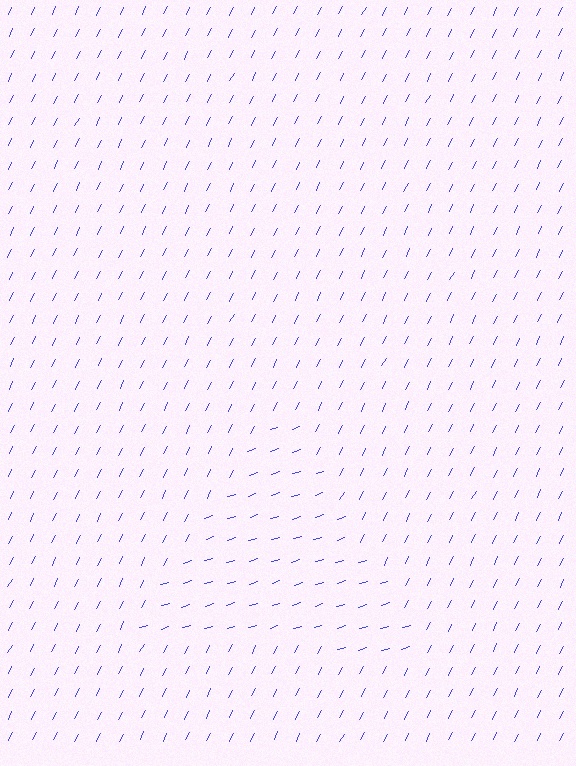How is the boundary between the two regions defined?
The boundary is defined purely by a change in line orientation (approximately 45 degrees difference). All lines are the same color and thickness.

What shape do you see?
I see a triangle.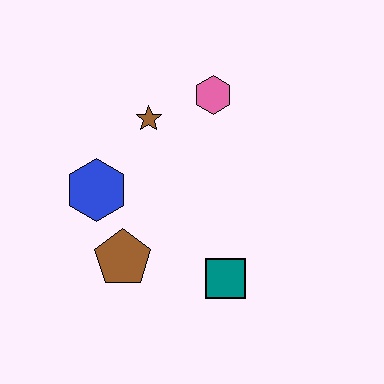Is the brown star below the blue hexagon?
No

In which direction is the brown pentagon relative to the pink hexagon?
The brown pentagon is below the pink hexagon.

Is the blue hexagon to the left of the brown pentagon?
Yes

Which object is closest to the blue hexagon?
The brown pentagon is closest to the blue hexagon.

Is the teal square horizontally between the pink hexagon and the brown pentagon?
No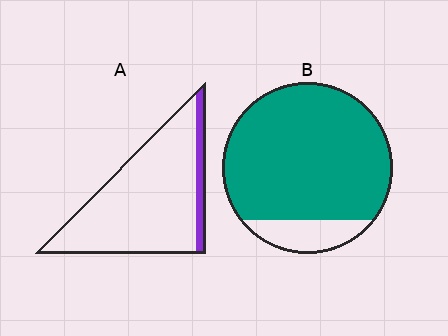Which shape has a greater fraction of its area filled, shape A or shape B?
Shape B.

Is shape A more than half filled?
No.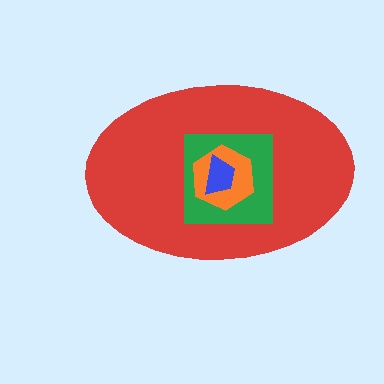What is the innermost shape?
The blue trapezoid.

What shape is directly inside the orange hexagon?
The blue trapezoid.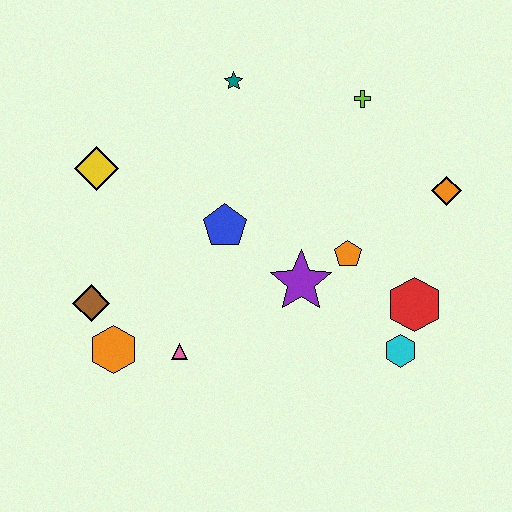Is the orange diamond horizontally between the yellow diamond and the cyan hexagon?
No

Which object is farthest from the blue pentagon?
The orange diamond is farthest from the blue pentagon.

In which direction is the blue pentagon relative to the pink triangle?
The blue pentagon is above the pink triangle.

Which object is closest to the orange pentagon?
The purple star is closest to the orange pentagon.